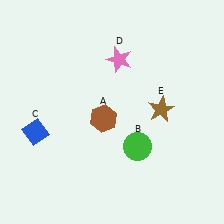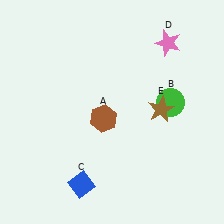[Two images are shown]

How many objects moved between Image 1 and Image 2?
3 objects moved between the two images.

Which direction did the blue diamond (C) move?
The blue diamond (C) moved down.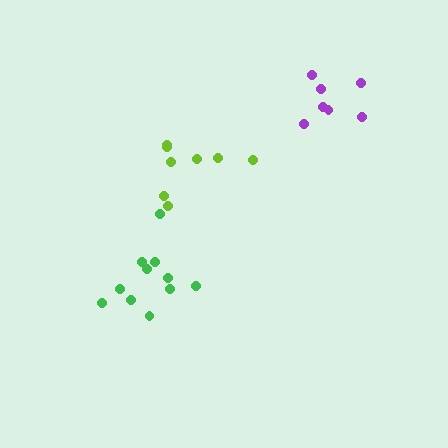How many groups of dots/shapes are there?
There are 3 groups.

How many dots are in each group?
Group 1: 11 dots, Group 2: 7 dots, Group 3: 8 dots (26 total).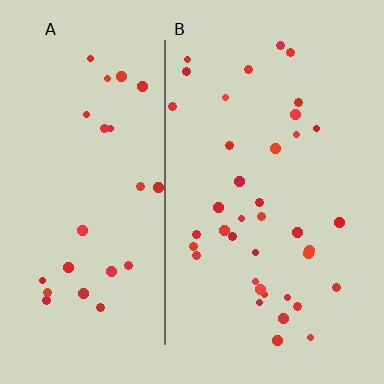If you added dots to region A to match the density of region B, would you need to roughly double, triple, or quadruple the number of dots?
Approximately double.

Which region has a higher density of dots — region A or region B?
B (the right).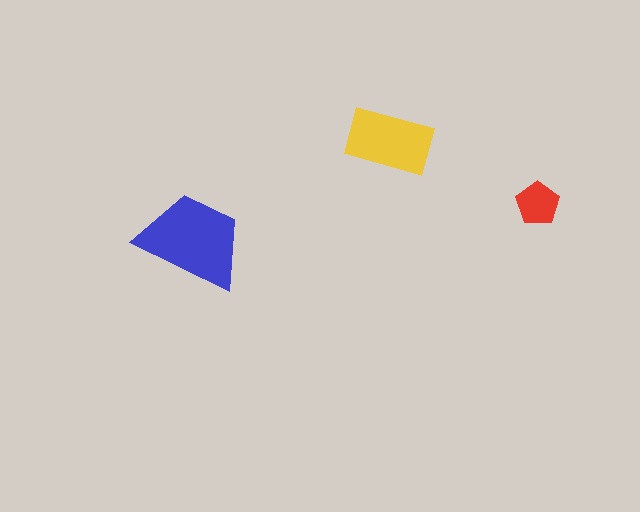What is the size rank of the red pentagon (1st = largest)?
3rd.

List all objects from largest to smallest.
The blue trapezoid, the yellow rectangle, the red pentagon.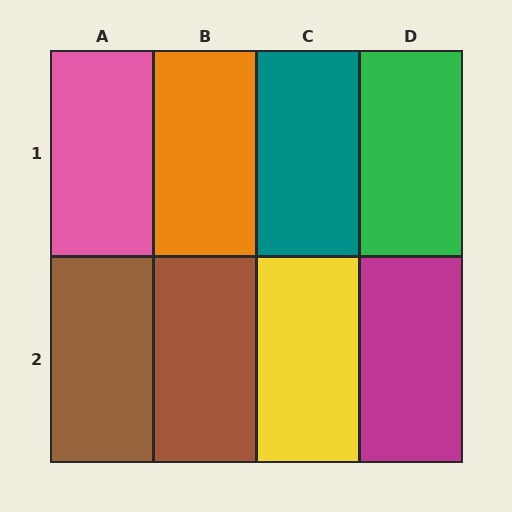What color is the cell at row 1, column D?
Green.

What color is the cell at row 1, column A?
Pink.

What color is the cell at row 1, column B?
Orange.